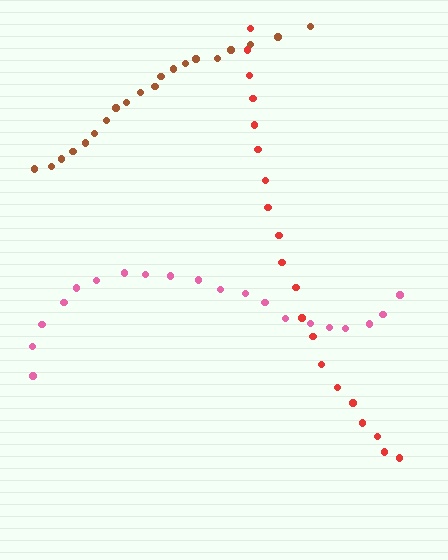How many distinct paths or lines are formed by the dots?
There are 3 distinct paths.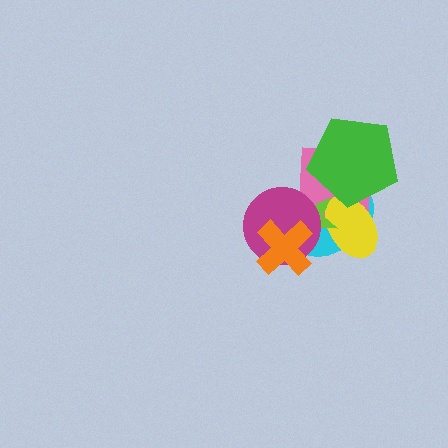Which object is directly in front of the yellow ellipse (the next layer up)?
The lime star is directly in front of the yellow ellipse.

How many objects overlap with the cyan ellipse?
6 objects overlap with the cyan ellipse.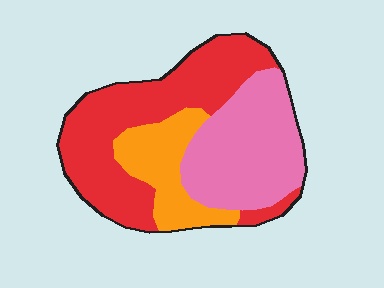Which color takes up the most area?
Red, at roughly 45%.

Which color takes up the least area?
Orange, at roughly 20%.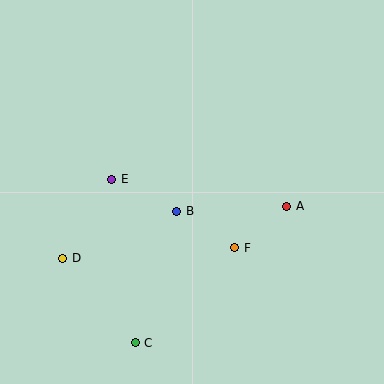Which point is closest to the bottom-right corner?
Point F is closest to the bottom-right corner.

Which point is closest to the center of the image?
Point B at (177, 211) is closest to the center.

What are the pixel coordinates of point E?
Point E is at (112, 179).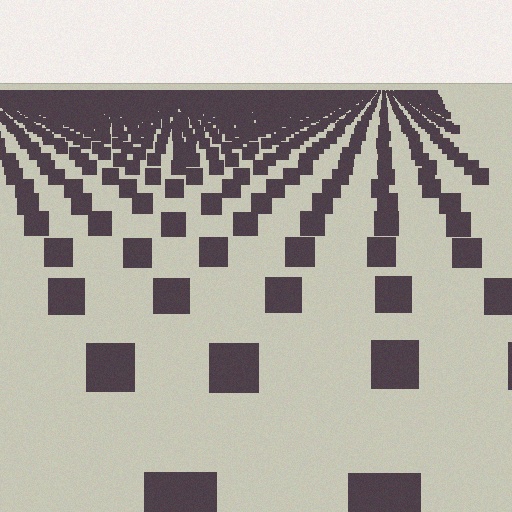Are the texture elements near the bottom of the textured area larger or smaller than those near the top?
Larger. Near the bottom, elements are closer to the viewer and appear at a bigger on-screen size.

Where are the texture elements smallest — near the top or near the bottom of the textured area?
Near the top.